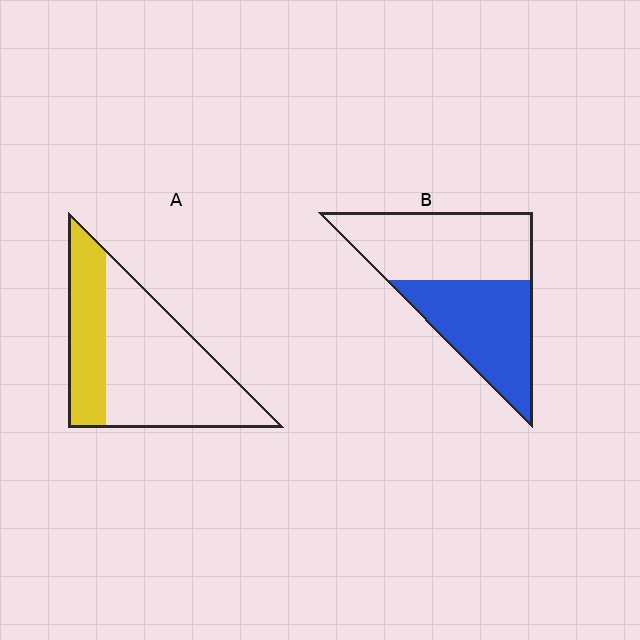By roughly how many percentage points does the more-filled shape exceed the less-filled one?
By roughly 15 percentage points (B over A).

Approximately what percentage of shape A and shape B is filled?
A is approximately 30% and B is approximately 45%.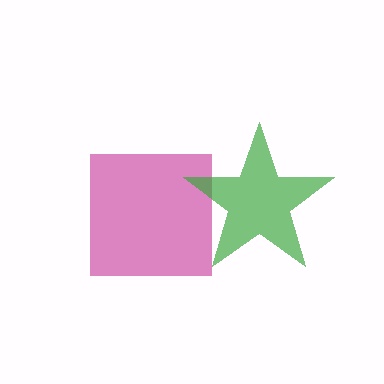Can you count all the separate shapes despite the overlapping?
Yes, there are 2 separate shapes.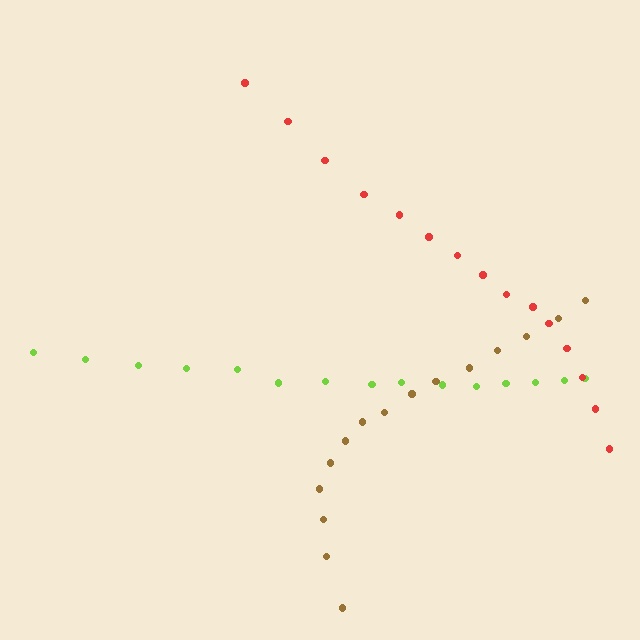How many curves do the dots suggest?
There are 3 distinct paths.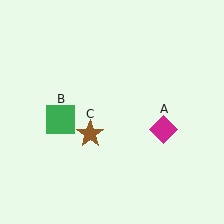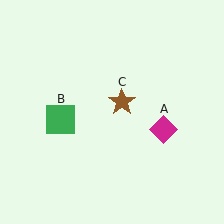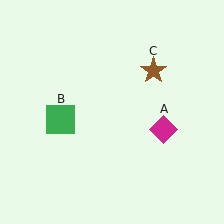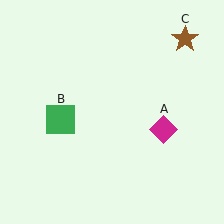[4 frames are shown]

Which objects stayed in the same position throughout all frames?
Magenta diamond (object A) and green square (object B) remained stationary.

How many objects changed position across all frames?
1 object changed position: brown star (object C).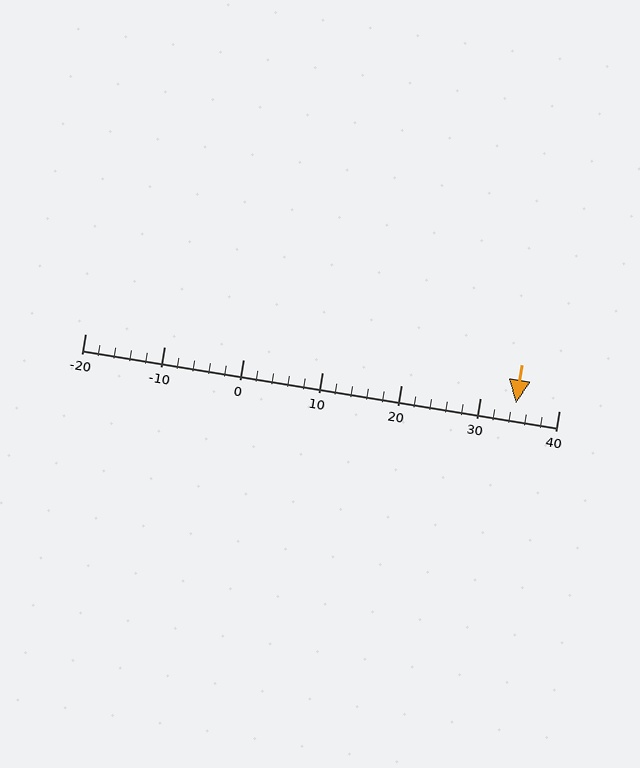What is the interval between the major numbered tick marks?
The major tick marks are spaced 10 units apart.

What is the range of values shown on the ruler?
The ruler shows values from -20 to 40.